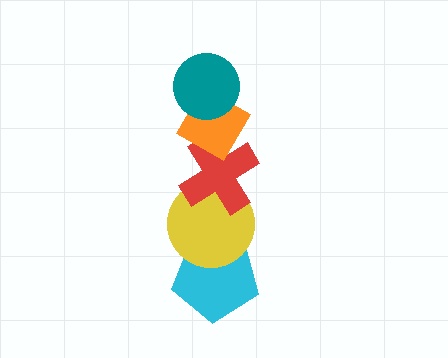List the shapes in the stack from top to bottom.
From top to bottom: the teal circle, the orange diamond, the red cross, the yellow circle, the cyan pentagon.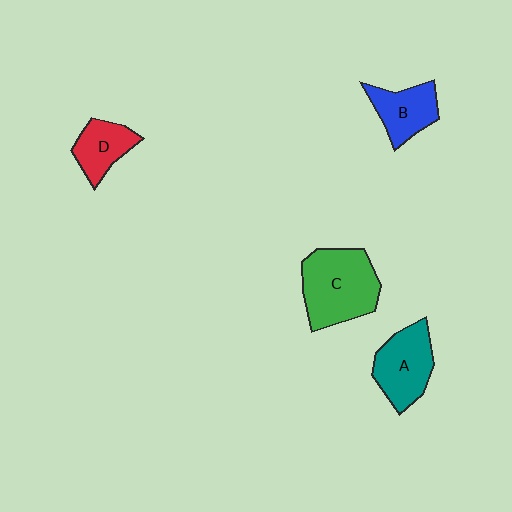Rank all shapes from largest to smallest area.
From largest to smallest: C (green), A (teal), B (blue), D (red).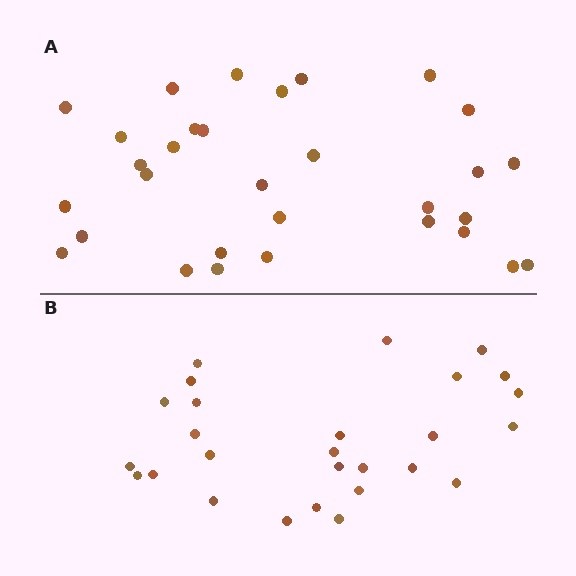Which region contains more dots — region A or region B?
Region A (the top region) has more dots.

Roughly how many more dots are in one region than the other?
Region A has about 4 more dots than region B.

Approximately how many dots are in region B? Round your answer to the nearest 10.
About 30 dots. (The exact count is 27, which rounds to 30.)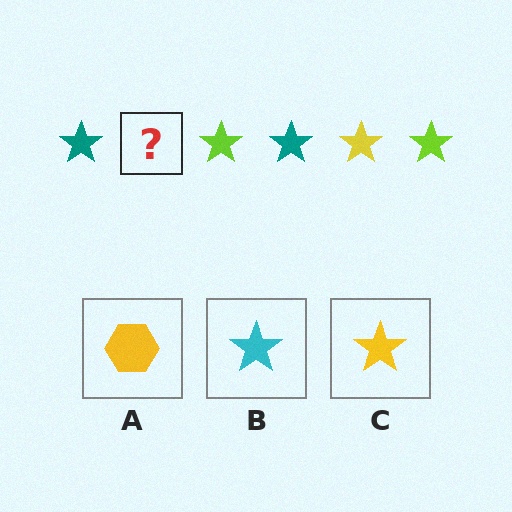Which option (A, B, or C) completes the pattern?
C.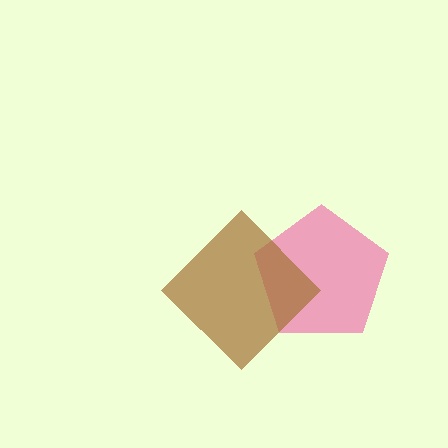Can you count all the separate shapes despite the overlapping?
Yes, there are 2 separate shapes.